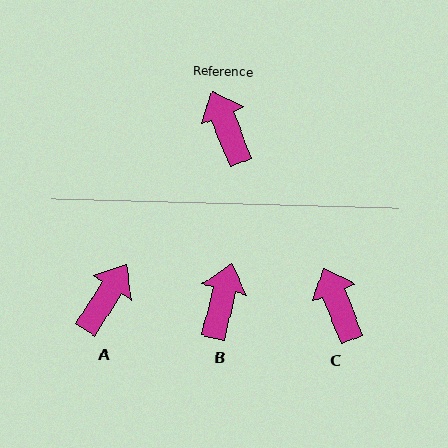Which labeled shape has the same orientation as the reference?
C.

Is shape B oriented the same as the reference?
No, it is off by about 35 degrees.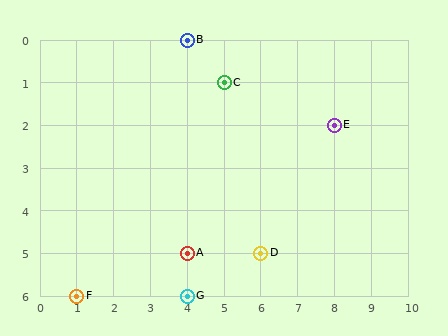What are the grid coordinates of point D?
Point D is at grid coordinates (6, 5).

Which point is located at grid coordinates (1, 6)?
Point F is at (1, 6).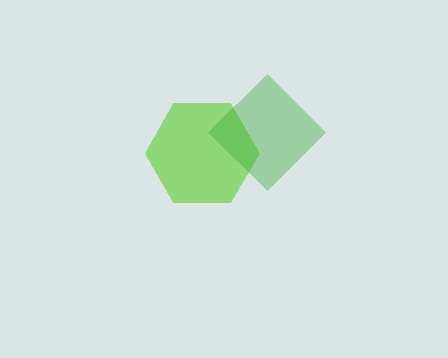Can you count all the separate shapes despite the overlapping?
Yes, there are 2 separate shapes.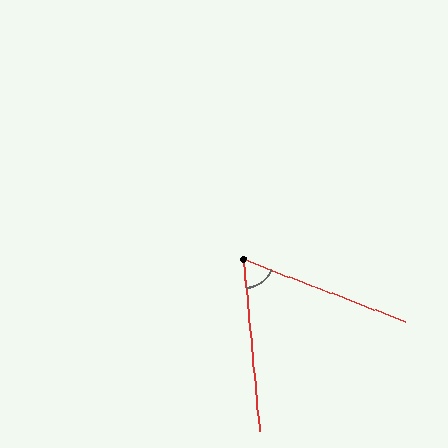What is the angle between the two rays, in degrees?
Approximately 64 degrees.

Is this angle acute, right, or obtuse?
It is acute.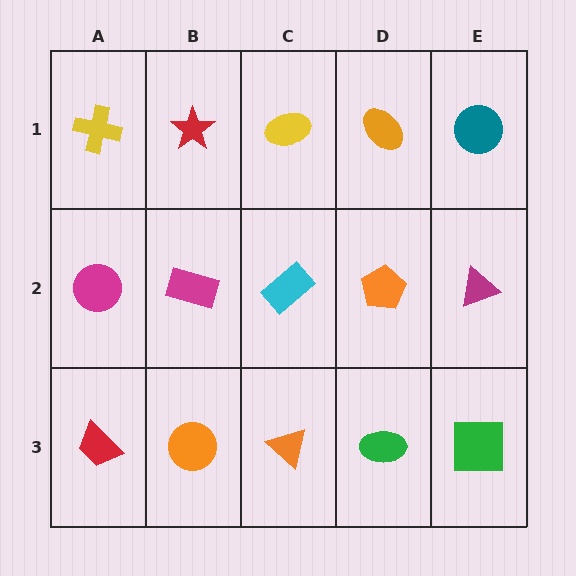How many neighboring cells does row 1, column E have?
2.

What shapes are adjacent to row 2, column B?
A red star (row 1, column B), an orange circle (row 3, column B), a magenta circle (row 2, column A), a cyan rectangle (row 2, column C).